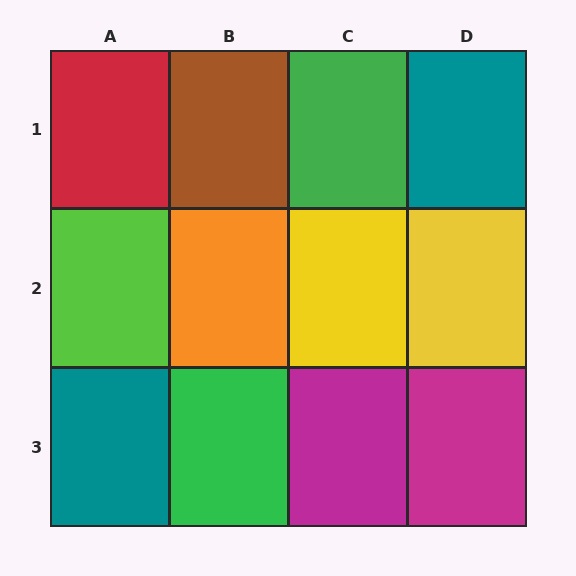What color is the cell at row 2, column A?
Lime.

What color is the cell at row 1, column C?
Green.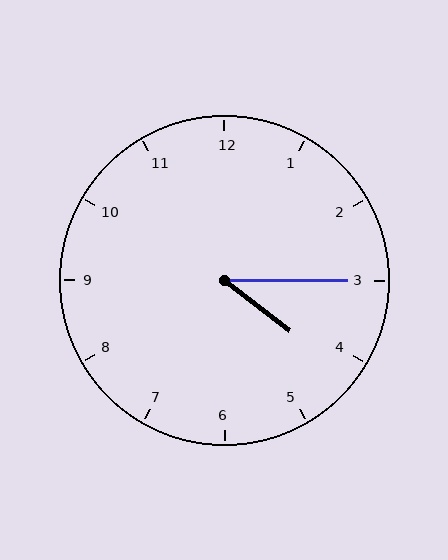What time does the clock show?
4:15.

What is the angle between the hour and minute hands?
Approximately 38 degrees.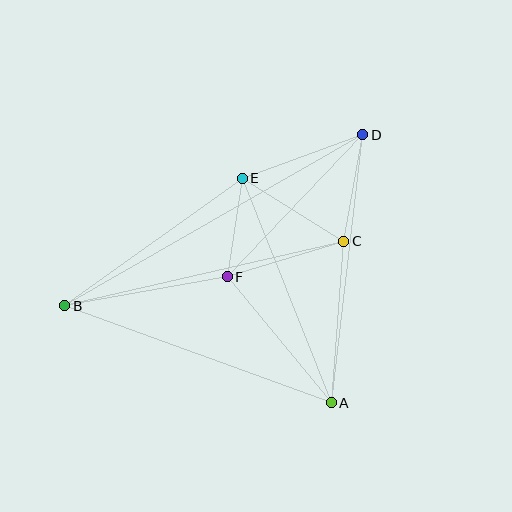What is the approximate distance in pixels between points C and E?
The distance between C and E is approximately 120 pixels.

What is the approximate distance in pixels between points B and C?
The distance between B and C is approximately 286 pixels.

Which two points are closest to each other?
Points E and F are closest to each other.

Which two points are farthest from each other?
Points B and D are farthest from each other.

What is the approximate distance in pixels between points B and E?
The distance between B and E is approximately 218 pixels.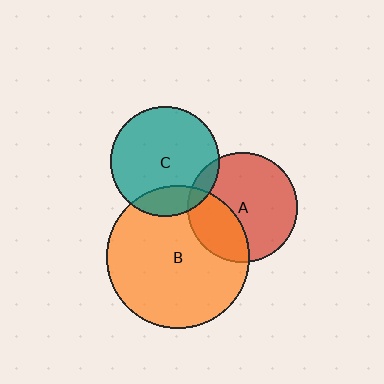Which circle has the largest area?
Circle B (orange).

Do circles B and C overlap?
Yes.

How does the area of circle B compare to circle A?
Approximately 1.7 times.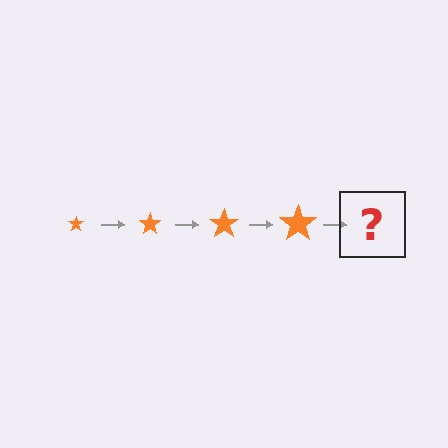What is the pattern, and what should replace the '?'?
The pattern is that the star gets progressively larger each step. The '?' should be an orange star, larger than the previous one.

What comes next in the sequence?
The next element should be an orange star, larger than the previous one.